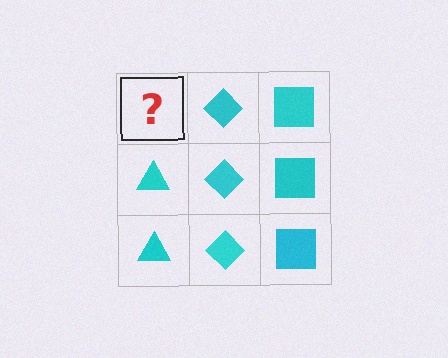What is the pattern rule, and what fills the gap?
The rule is that each column has a consistent shape. The gap should be filled with a cyan triangle.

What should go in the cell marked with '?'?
The missing cell should contain a cyan triangle.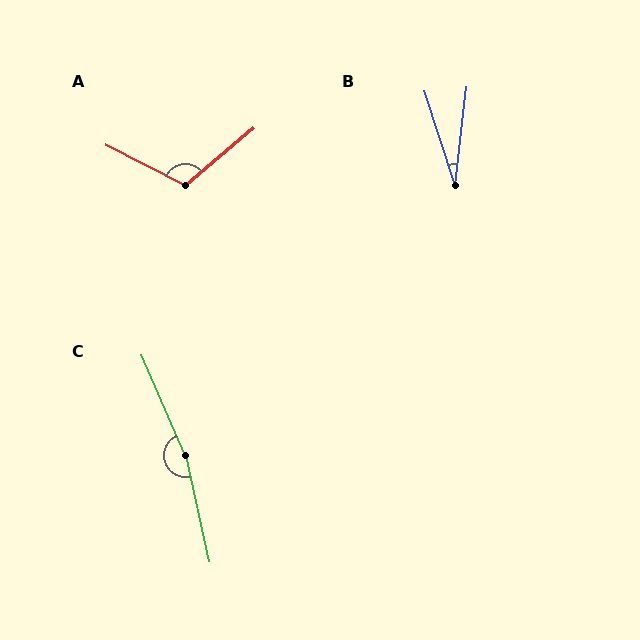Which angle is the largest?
C, at approximately 169 degrees.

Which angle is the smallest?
B, at approximately 25 degrees.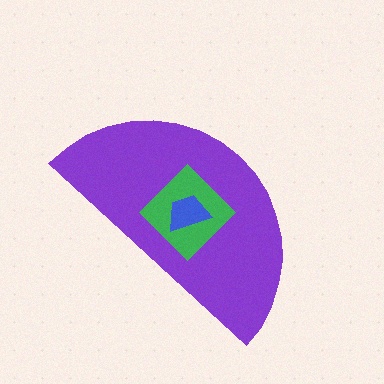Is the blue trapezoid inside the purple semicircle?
Yes.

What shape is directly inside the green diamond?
The blue trapezoid.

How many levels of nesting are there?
3.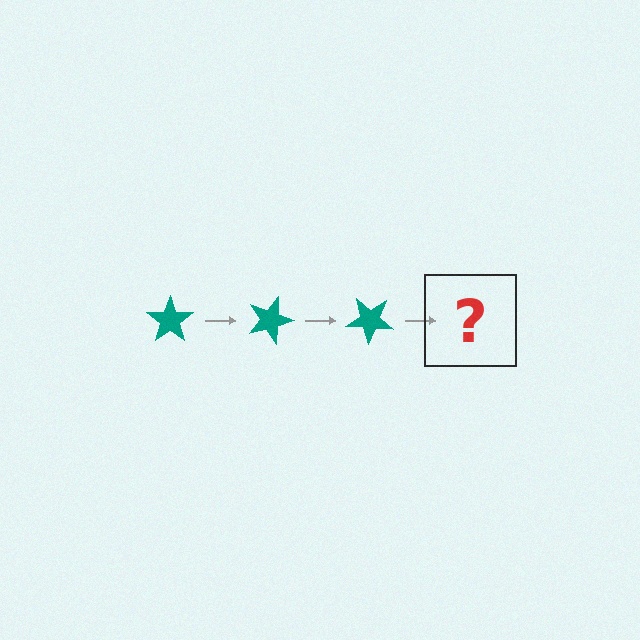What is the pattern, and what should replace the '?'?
The pattern is that the star rotates 20 degrees each step. The '?' should be a teal star rotated 60 degrees.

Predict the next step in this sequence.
The next step is a teal star rotated 60 degrees.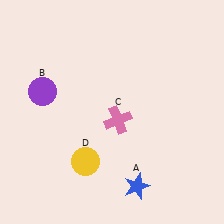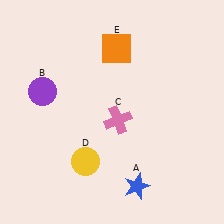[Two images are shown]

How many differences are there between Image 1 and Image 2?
There is 1 difference between the two images.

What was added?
An orange square (E) was added in Image 2.